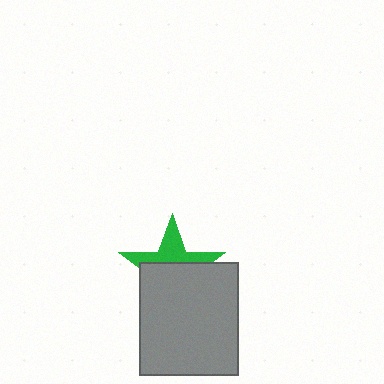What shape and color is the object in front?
The object in front is a gray rectangle.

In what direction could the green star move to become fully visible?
The green star could move up. That would shift it out from behind the gray rectangle entirely.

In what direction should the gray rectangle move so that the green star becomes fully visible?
The gray rectangle should move down. That is the shortest direction to clear the overlap and leave the green star fully visible.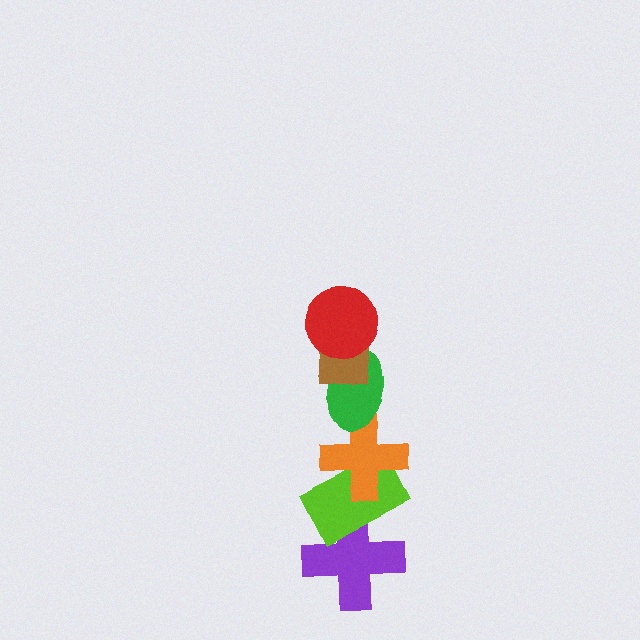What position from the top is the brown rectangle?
The brown rectangle is 2nd from the top.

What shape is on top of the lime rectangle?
The orange cross is on top of the lime rectangle.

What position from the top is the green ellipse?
The green ellipse is 3rd from the top.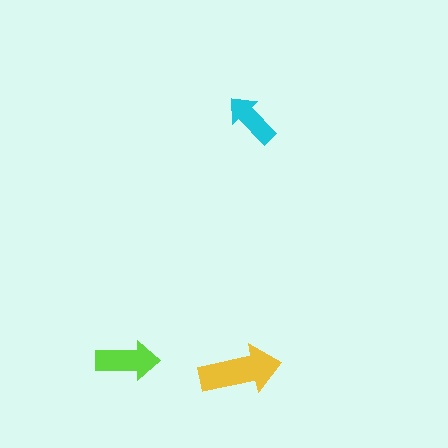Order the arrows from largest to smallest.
the yellow one, the lime one, the cyan one.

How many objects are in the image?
There are 3 objects in the image.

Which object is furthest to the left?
The lime arrow is leftmost.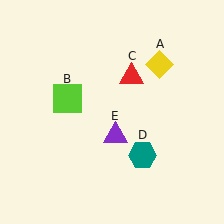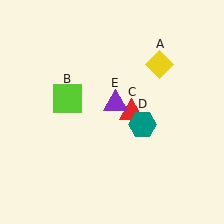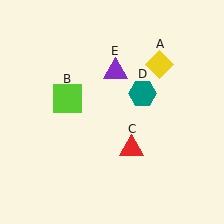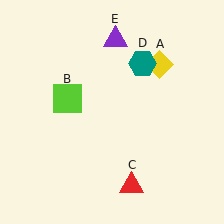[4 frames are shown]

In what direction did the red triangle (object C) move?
The red triangle (object C) moved down.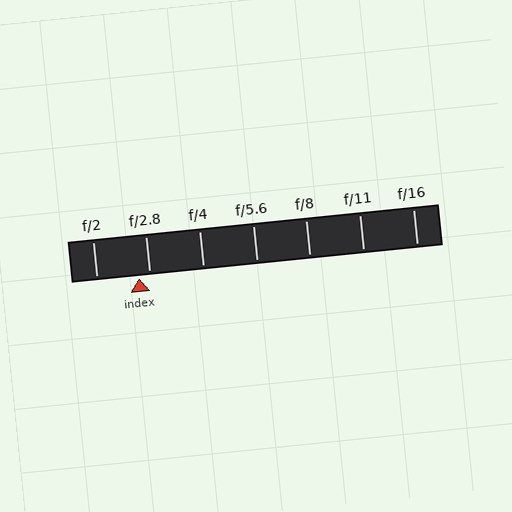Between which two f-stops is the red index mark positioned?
The index mark is between f/2 and f/2.8.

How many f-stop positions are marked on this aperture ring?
There are 7 f-stop positions marked.